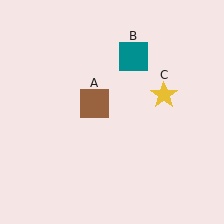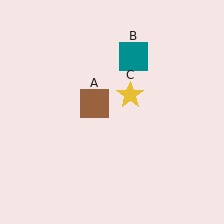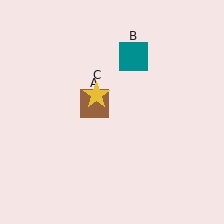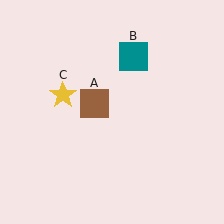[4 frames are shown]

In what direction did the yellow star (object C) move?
The yellow star (object C) moved left.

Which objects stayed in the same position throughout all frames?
Brown square (object A) and teal square (object B) remained stationary.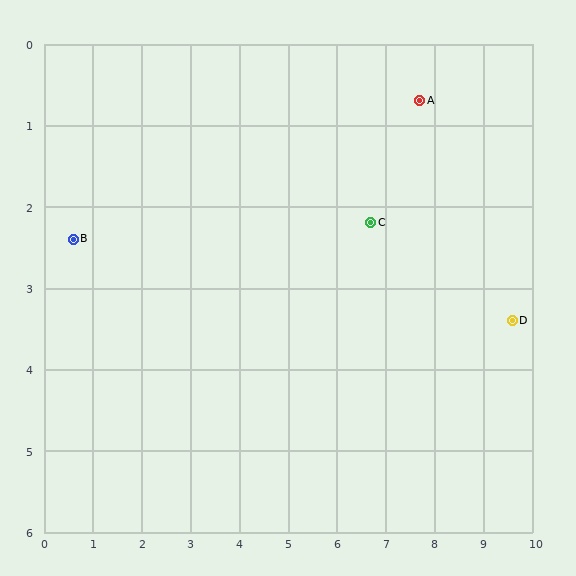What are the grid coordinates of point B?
Point B is at approximately (0.6, 2.4).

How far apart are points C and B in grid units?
Points C and B are about 6.1 grid units apart.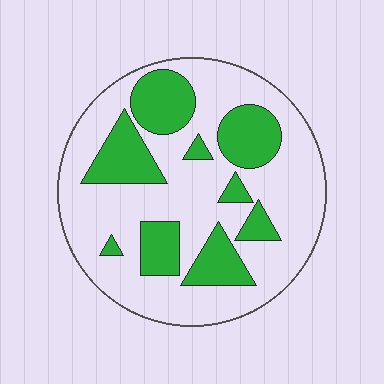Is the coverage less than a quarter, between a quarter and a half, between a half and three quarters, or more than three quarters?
Between a quarter and a half.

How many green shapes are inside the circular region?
9.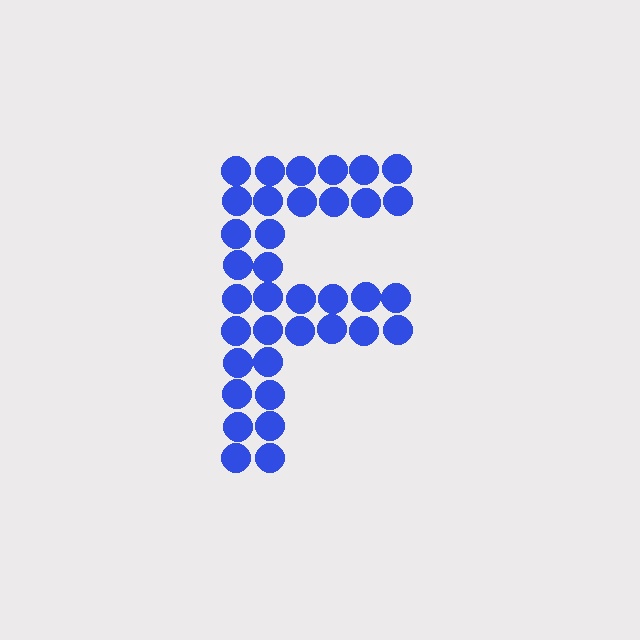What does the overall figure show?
The overall figure shows the letter F.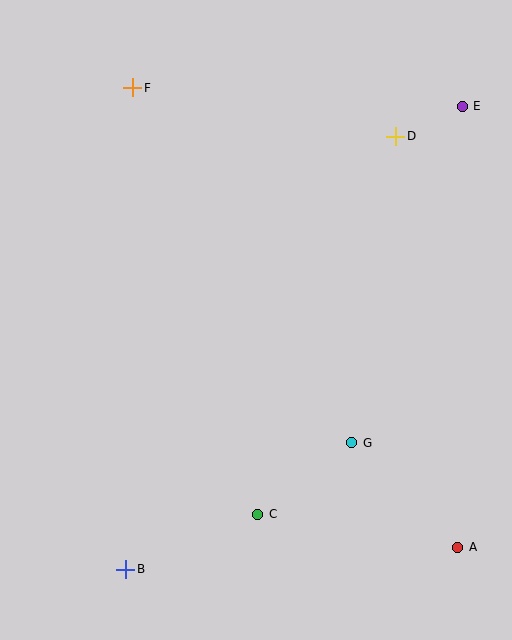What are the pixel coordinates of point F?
Point F is at (133, 88).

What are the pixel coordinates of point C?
Point C is at (258, 514).